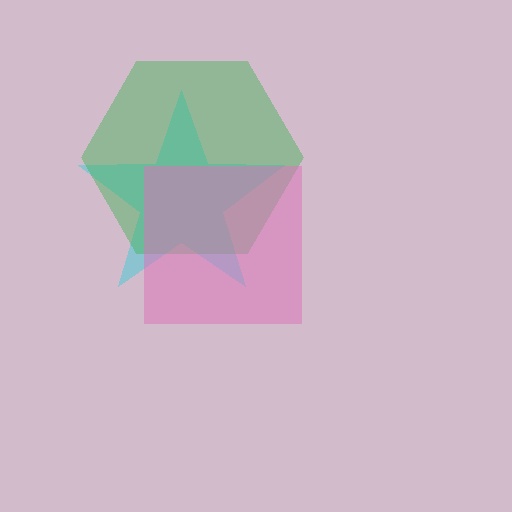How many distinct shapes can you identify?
There are 3 distinct shapes: a cyan star, a green hexagon, a pink square.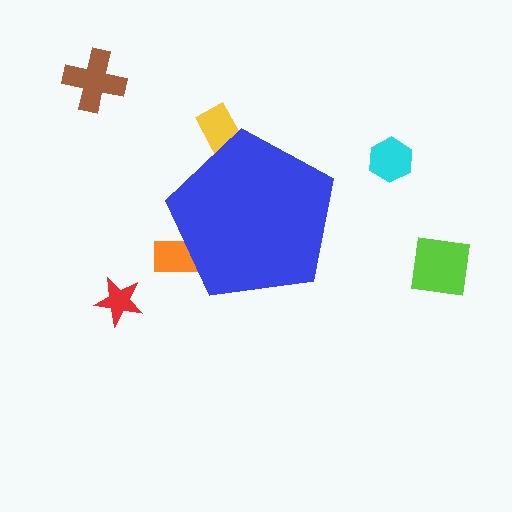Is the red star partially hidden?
No, the red star is fully visible.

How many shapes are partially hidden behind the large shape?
2 shapes are partially hidden.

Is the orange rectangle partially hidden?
Yes, the orange rectangle is partially hidden behind the blue pentagon.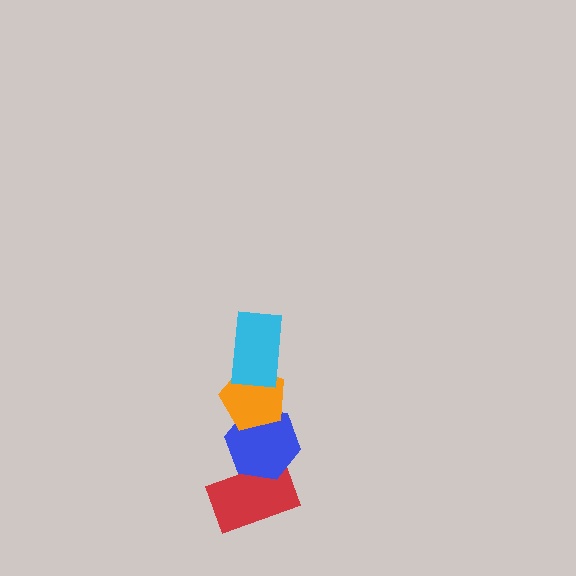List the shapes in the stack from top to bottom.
From top to bottom: the cyan rectangle, the orange pentagon, the blue hexagon, the red rectangle.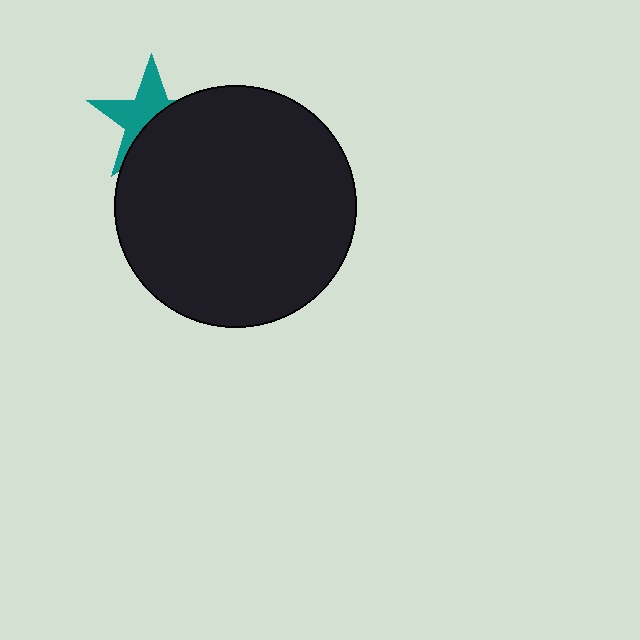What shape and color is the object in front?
The object in front is a black circle.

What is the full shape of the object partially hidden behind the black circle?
The partially hidden object is a teal star.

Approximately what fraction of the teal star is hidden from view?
Roughly 50% of the teal star is hidden behind the black circle.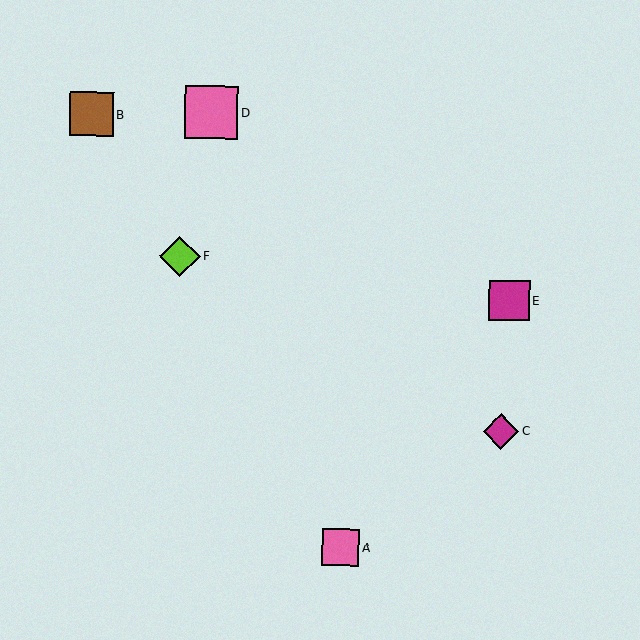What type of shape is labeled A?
Shape A is a pink square.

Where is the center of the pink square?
The center of the pink square is at (212, 112).